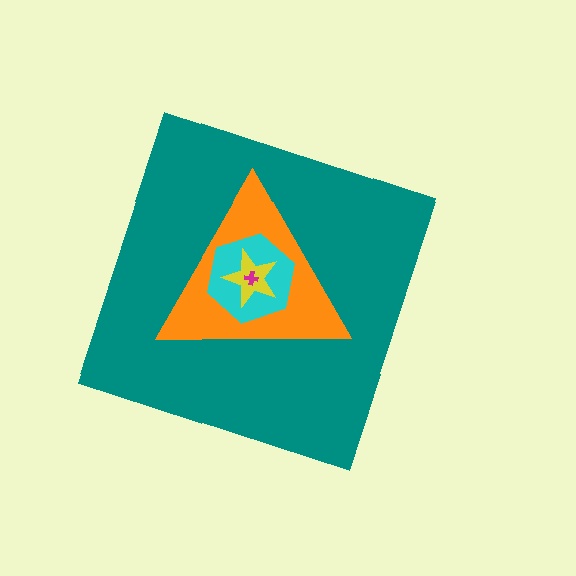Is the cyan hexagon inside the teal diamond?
Yes.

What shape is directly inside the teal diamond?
The orange triangle.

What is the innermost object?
The magenta cross.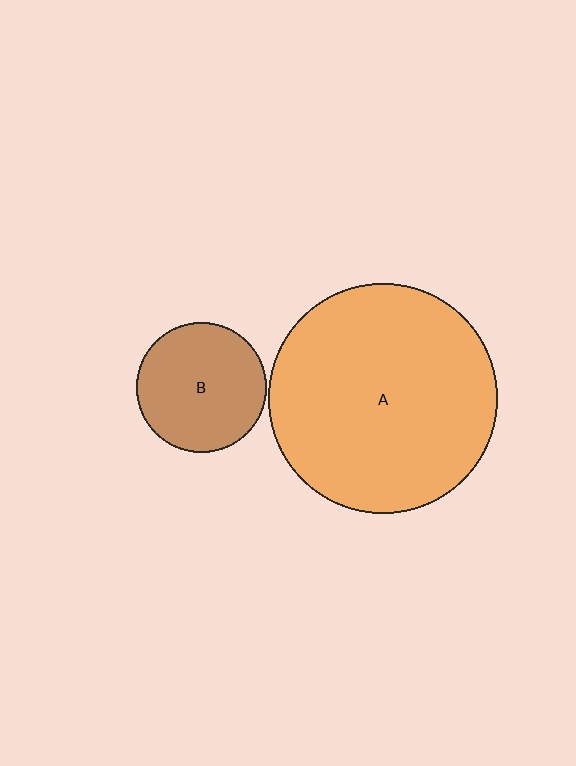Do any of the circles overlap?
No, none of the circles overlap.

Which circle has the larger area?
Circle A (orange).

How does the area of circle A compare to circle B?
Approximately 3.1 times.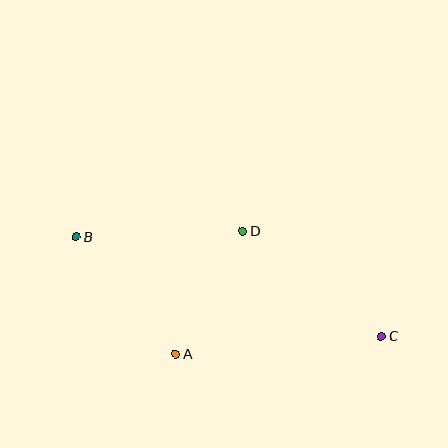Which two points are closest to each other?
Points A and D are closest to each other.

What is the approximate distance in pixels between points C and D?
The distance between C and D is approximately 174 pixels.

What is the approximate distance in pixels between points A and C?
The distance between A and C is approximately 207 pixels.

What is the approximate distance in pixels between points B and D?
The distance between B and D is approximately 166 pixels.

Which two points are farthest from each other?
Points B and C are farthest from each other.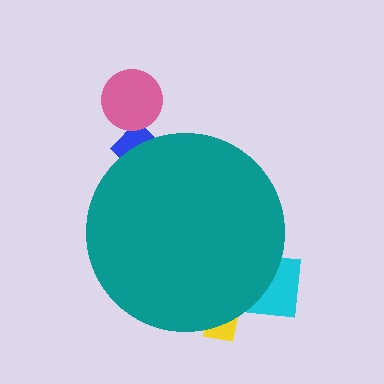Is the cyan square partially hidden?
Yes, the cyan square is partially hidden behind the teal circle.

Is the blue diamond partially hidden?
Yes, the blue diamond is partially hidden behind the teal circle.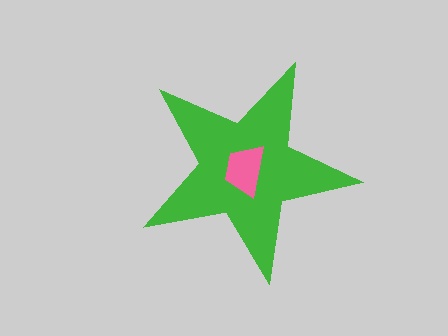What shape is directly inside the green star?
The pink trapezoid.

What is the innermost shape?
The pink trapezoid.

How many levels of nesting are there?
2.